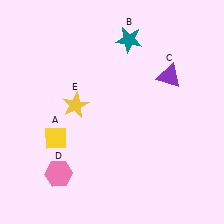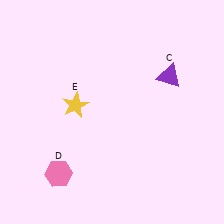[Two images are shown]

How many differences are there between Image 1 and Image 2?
There are 2 differences between the two images.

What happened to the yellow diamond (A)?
The yellow diamond (A) was removed in Image 2. It was in the bottom-left area of Image 1.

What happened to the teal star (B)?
The teal star (B) was removed in Image 2. It was in the top-right area of Image 1.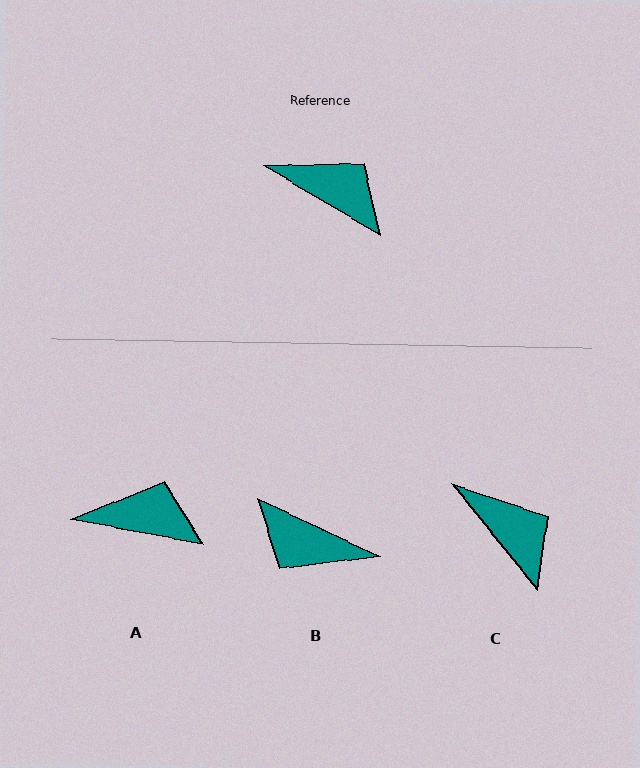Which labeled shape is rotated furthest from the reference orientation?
B, about 174 degrees away.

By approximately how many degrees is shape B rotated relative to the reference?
Approximately 174 degrees clockwise.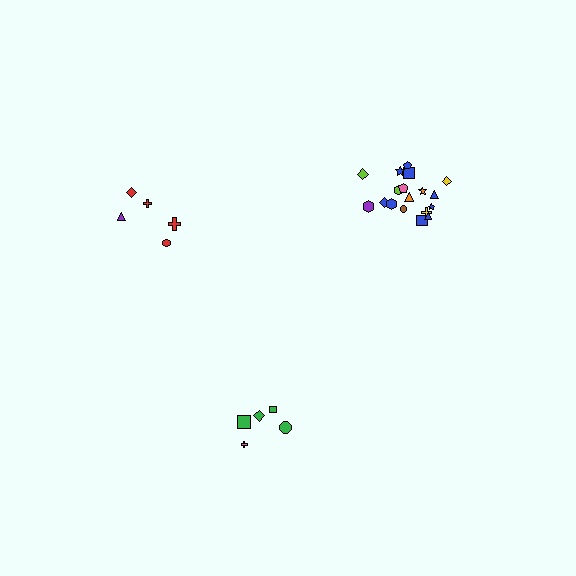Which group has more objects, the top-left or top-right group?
The top-right group.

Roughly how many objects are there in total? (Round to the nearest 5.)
Roughly 30 objects in total.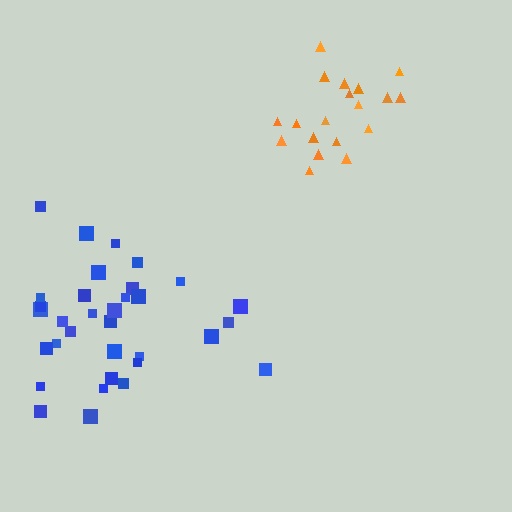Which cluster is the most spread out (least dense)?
Blue.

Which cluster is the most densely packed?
Orange.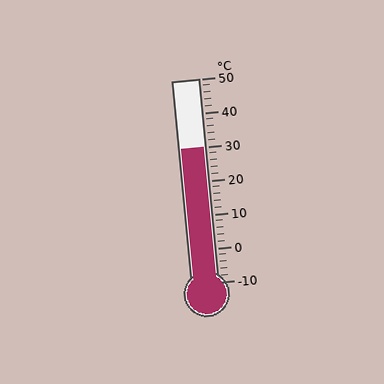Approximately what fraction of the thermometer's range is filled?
The thermometer is filled to approximately 65% of its range.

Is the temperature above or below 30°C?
The temperature is at 30°C.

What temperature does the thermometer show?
The thermometer shows approximately 30°C.